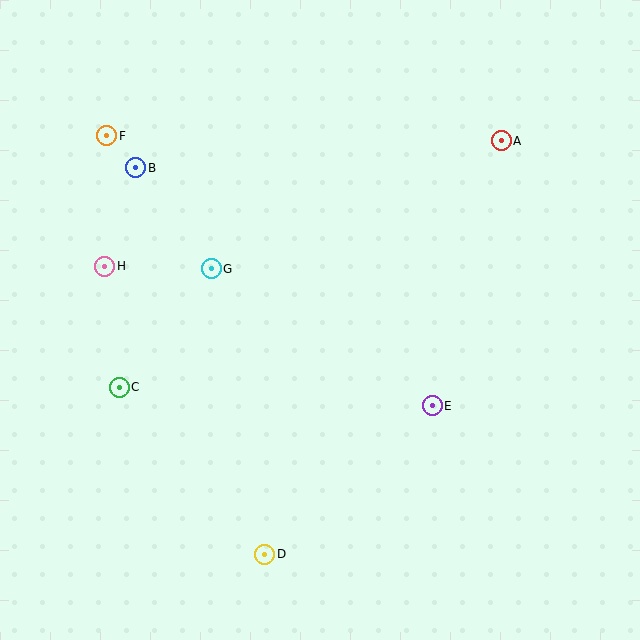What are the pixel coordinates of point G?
Point G is at (211, 269).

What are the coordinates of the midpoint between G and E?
The midpoint between G and E is at (322, 337).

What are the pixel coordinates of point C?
Point C is at (119, 387).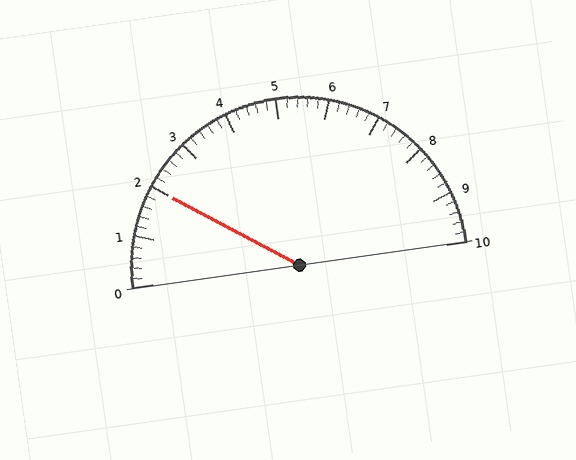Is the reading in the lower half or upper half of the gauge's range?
The reading is in the lower half of the range (0 to 10).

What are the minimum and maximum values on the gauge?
The gauge ranges from 0 to 10.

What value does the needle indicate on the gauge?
The needle indicates approximately 2.0.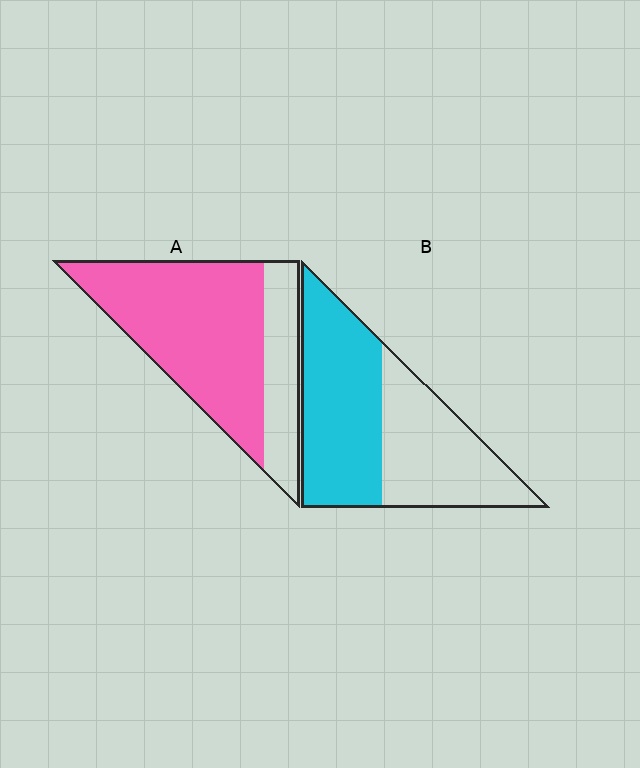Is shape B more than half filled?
Yes.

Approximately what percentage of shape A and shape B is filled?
A is approximately 75% and B is approximately 55%.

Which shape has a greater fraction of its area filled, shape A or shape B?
Shape A.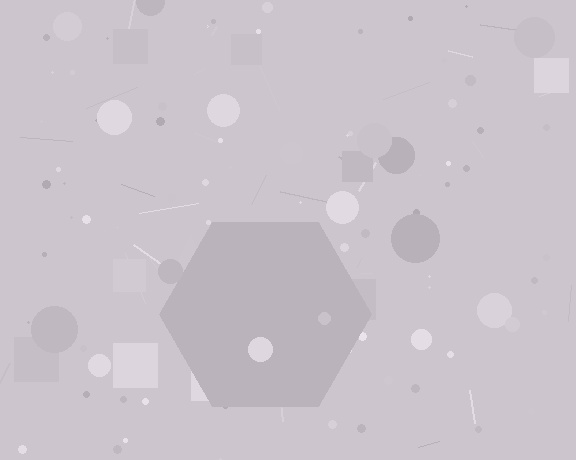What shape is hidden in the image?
A hexagon is hidden in the image.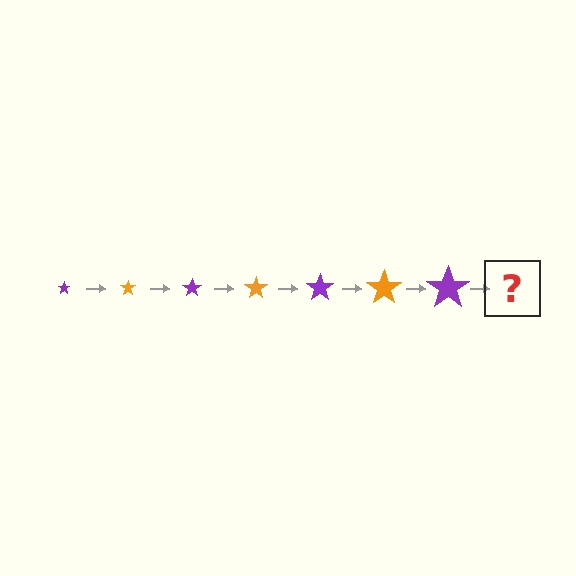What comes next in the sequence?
The next element should be an orange star, larger than the previous one.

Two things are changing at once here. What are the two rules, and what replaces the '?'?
The two rules are that the star grows larger each step and the color cycles through purple and orange. The '?' should be an orange star, larger than the previous one.